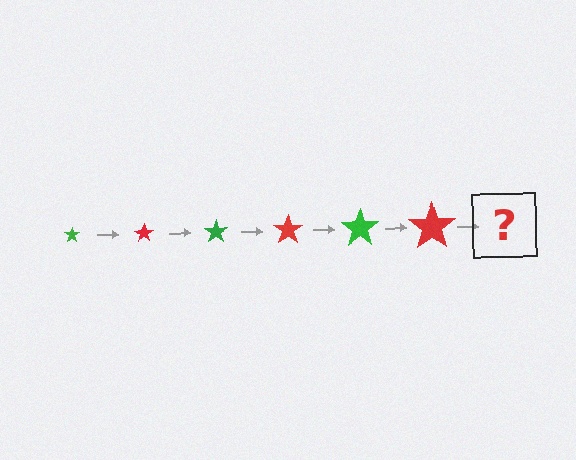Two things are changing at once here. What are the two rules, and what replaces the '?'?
The two rules are that the star grows larger each step and the color cycles through green and red. The '?' should be a green star, larger than the previous one.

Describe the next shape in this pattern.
It should be a green star, larger than the previous one.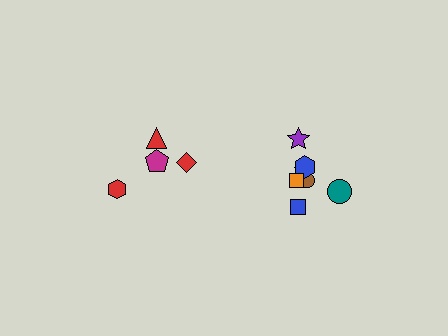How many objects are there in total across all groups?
There are 11 objects.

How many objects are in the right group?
There are 7 objects.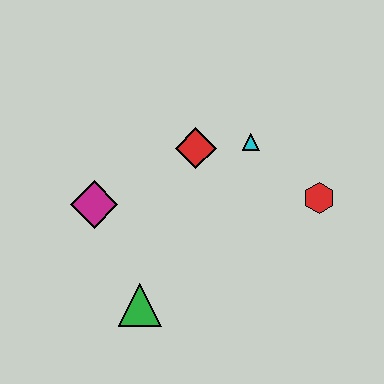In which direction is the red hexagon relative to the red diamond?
The red hexagon is to the right of the red diamond.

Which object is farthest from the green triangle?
The red hexagon is farthest from the green triangle.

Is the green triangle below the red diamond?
Yes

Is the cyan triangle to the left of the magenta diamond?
No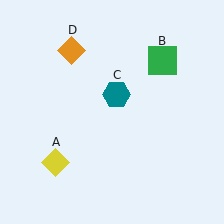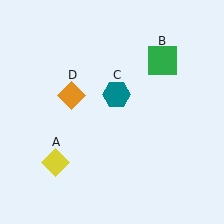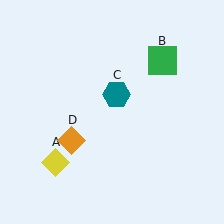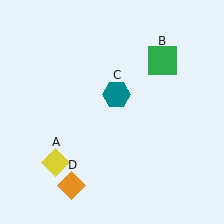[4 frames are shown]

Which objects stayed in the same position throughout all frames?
Yellow diamond (object A) and green square (object B) and teal hexagon (object C) remained stationary.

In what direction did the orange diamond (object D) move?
The orange diamond (object D) moved down.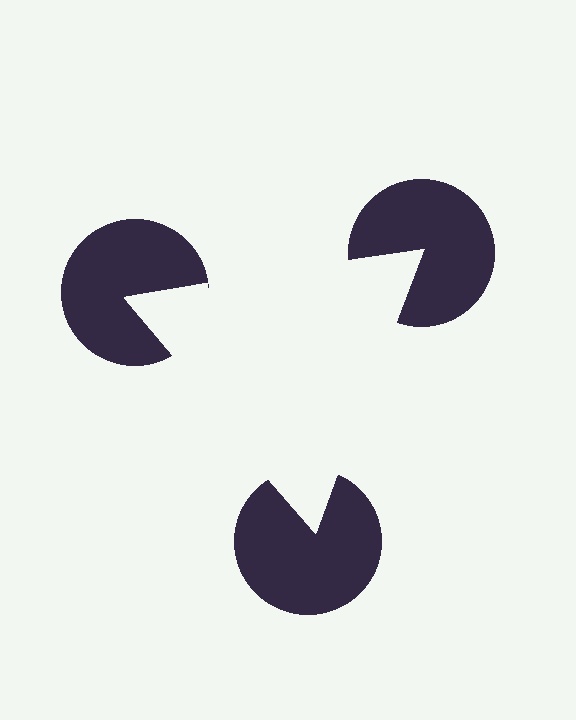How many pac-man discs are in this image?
There are 3 — one at each vertex of the illusory triangle.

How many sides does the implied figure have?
3 sides.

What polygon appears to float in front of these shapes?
An illusory triangle — its edges are inferred from the aligned wedge cuts in the pac-man discs, not physically drawn.